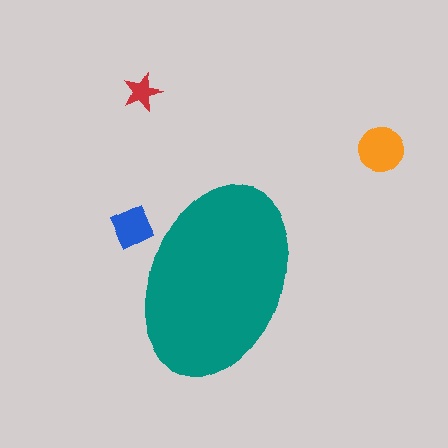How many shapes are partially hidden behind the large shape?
1 shape is partially hidden.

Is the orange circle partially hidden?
No, the orange circle is fully visible.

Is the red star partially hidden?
No, the red star is fully visible.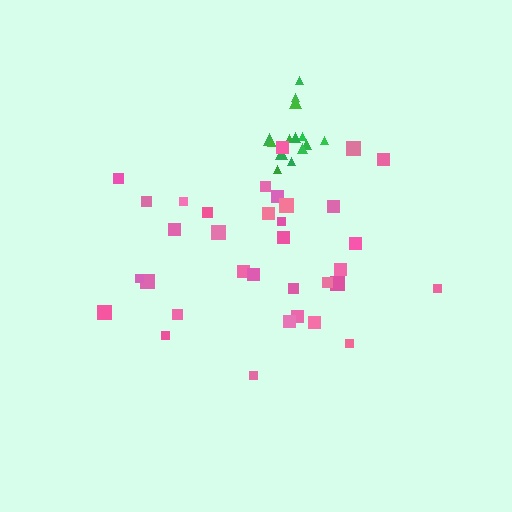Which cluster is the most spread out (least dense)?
Pink.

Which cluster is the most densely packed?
Green.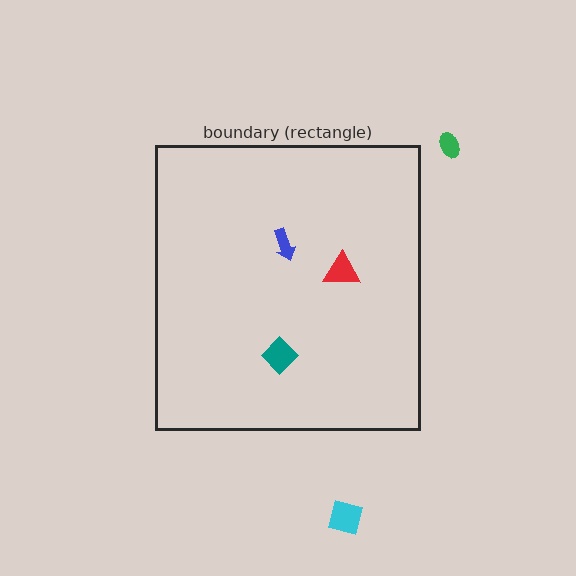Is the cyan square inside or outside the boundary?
Outside.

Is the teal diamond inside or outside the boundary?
Inside.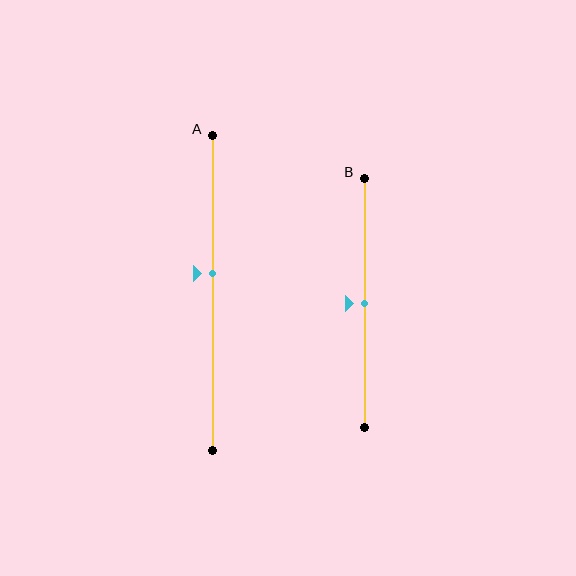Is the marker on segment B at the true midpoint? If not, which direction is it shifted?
Yes, the marker on segment B is at the true midpoint.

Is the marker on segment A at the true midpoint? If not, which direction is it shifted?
No, the marker on segment A is shifted upward by about 6% of the segment length.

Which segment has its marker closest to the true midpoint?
Segment B has its marker closest to the true midpoint.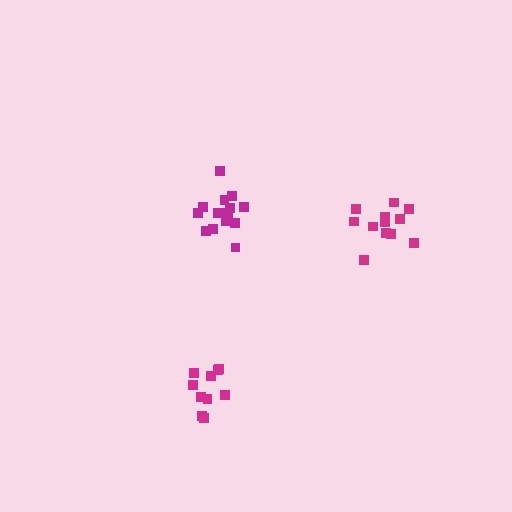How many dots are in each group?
Group 1: 12 dots, Group 2: 15 dots, Group 3: 10 dots (37 total).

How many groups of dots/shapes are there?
There are 3 groups.